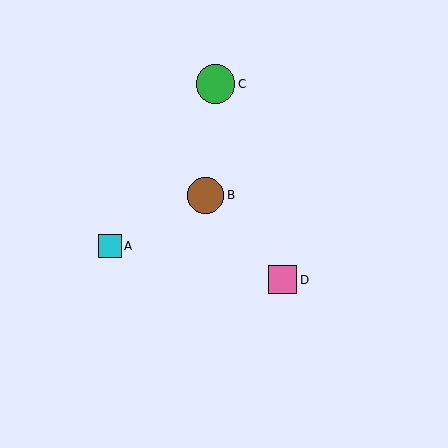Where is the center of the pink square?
The center of the pink square is at (283, 280).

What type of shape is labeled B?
Shape B is a brown circle.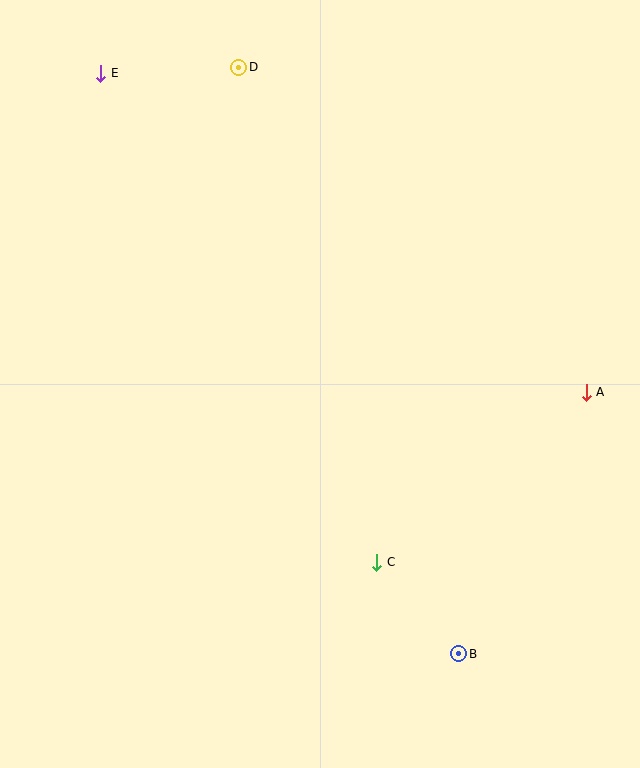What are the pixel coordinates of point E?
Point E is at (101, 73).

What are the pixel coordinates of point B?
Point B is at (459, 654).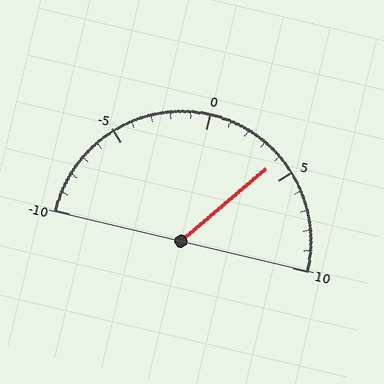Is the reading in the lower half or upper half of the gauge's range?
The reading is in the upper half of the range (-10 to 10).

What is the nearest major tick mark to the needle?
The nearest major tick mark is 5.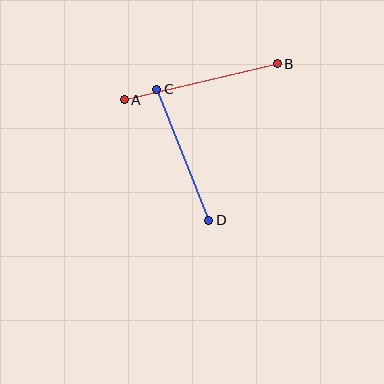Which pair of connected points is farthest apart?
Points A and B are farthest apart.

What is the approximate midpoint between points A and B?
The midpoint is at approximately (201, 82) pixels.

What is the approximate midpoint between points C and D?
The midpoint is at approximately (183, 155) pixels.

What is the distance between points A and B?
The distance is approximately 157 pixels.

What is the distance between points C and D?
The distance is approximately 141 pixels.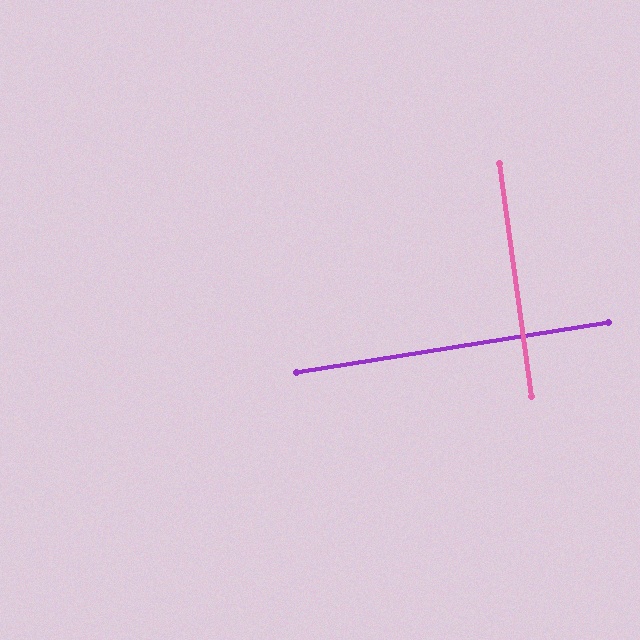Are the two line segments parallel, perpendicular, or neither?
Perpendicular — they meet at approximately 89°.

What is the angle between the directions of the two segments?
Approximately 89 degrees.